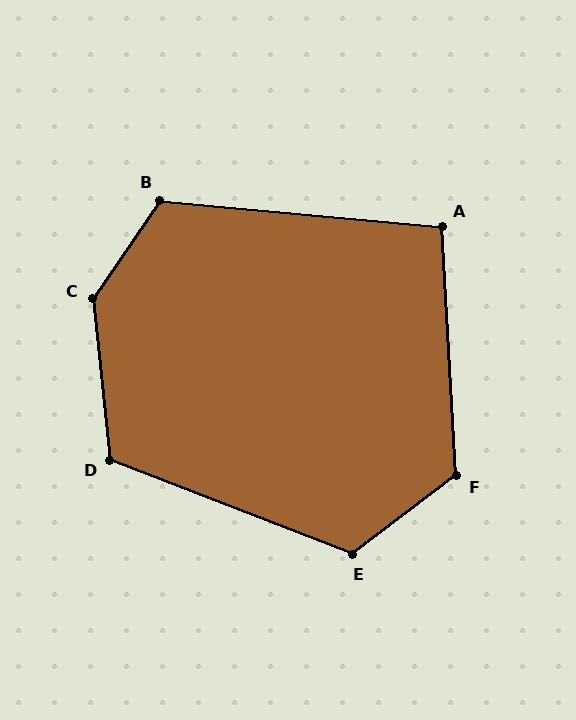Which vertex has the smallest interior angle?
A, at approximately 98 degrees.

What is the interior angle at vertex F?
Approximately 124 degrees (obtuse).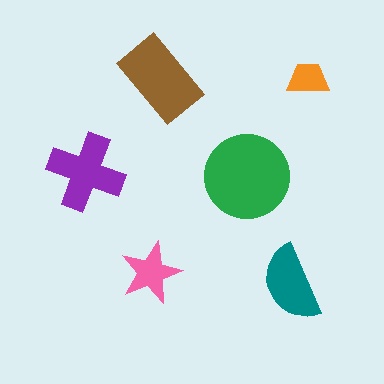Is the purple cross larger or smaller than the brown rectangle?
Smaller.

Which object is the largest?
The green circle.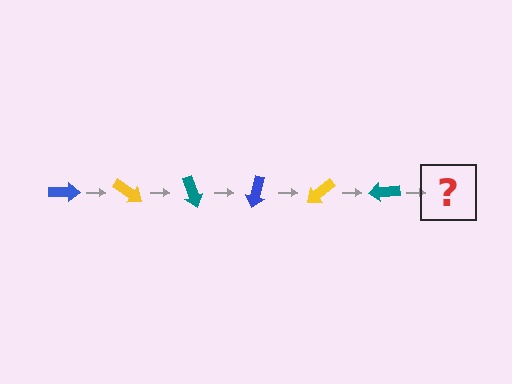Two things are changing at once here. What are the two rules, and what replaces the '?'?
The two rules are that it rotates 35 degrees each step and the color cycles through blue, yellow, and teal. The '?' should be a blue arrow, rotated 210 degrees from the start.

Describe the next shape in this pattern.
It should be a blue arrow, rotated 210 degrees from the start.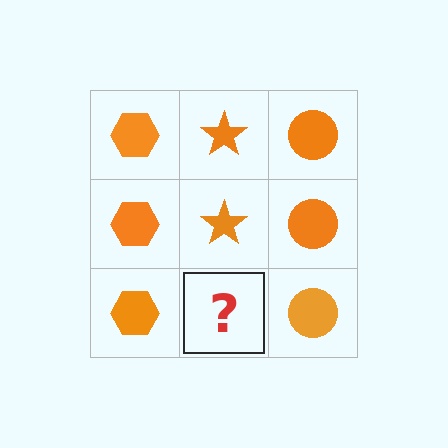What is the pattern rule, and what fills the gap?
The rule is that each column has a consistent shape. The gap should be filled with an orange star.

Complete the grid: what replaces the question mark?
The question mark should be replaced with an orange star.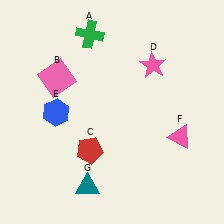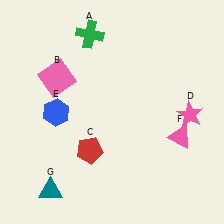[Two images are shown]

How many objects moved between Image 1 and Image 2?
2 objects moved between the two images.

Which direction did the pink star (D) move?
The pink star (D) moved down.